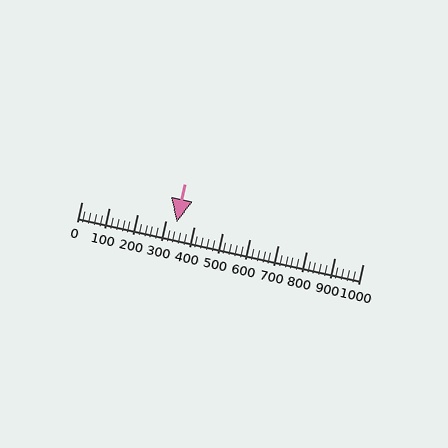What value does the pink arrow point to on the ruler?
The pink arrow points to approximately 340.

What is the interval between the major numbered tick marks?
The major tick marks are spaced 100 units apart.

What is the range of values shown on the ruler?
The ruler shows values from 0 to 1000.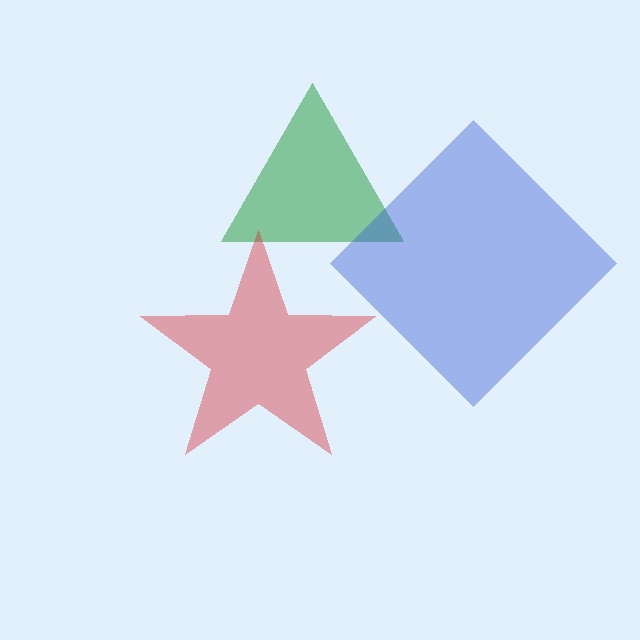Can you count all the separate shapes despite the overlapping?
Yes, there are 3 separate shapes.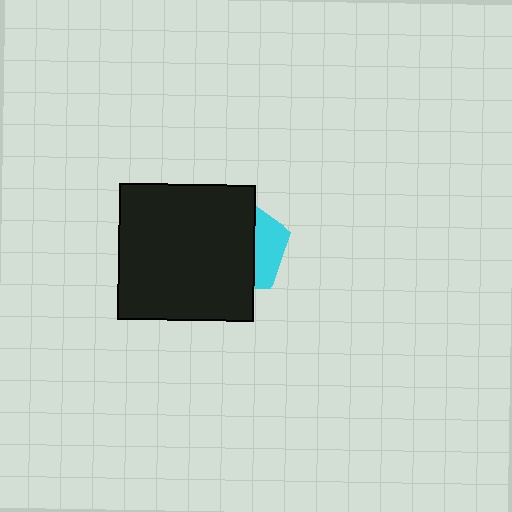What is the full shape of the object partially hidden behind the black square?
The partially hidden object is a cyan pentagon.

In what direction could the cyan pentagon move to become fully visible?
The cyan pentagon could move right. That would shift it out from behind the black square entirely.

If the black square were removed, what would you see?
You would see the complete cyan pentagon.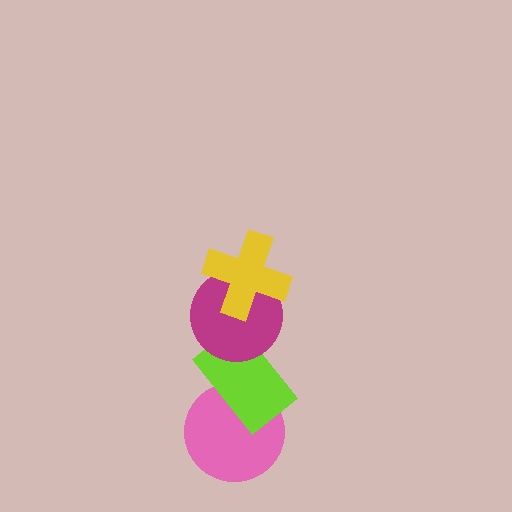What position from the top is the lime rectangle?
The lime rectangle is 3rd from the top.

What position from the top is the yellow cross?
The yellow cross is 1st from the top.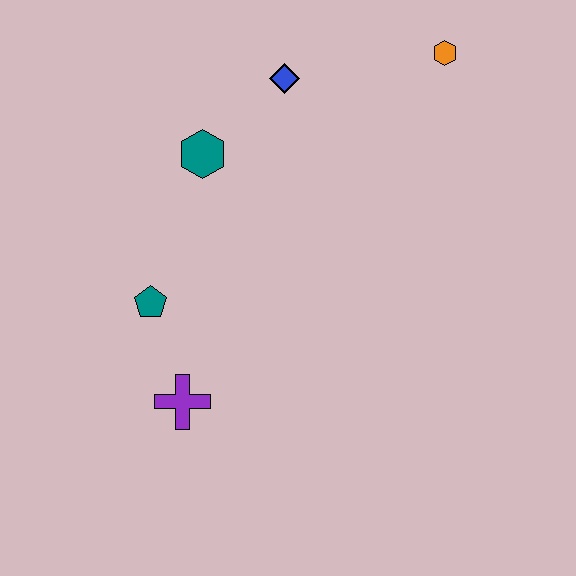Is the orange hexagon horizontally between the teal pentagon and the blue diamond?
No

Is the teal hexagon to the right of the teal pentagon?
Yes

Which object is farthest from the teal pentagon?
The orange hexagon is farthest from the teal pentagon.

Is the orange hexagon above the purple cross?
Yes